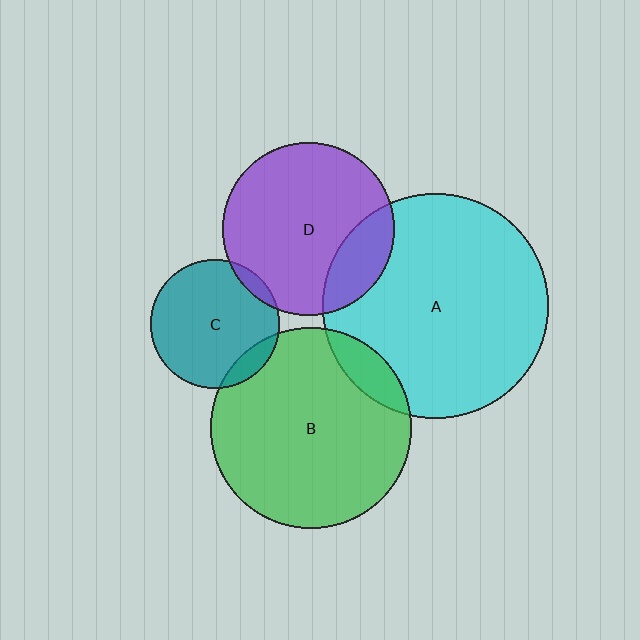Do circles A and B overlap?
Yes.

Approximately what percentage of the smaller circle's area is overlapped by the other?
Approximately 10%.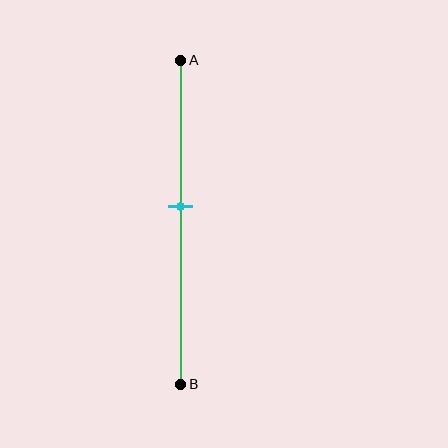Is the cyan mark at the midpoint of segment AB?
No, the mark is at about 45% from A, not at the 50% midpoint.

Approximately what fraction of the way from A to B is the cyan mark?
The cyan mark is approximately 45% of the way from A to B.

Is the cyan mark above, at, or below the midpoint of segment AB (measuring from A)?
The cyan mark is above the midpoint of segment AB.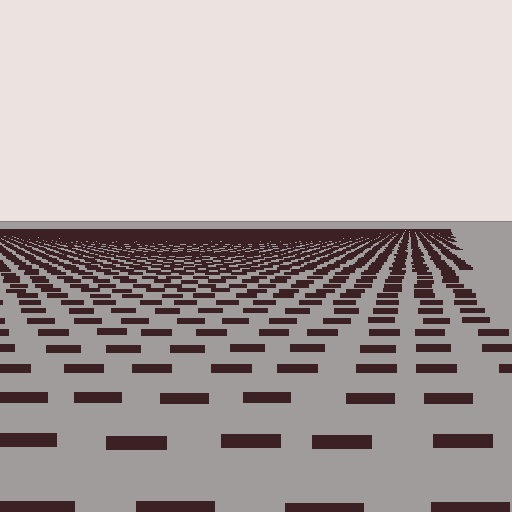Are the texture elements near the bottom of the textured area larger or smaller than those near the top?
Larger. Near the bottom, elements are closer to the viewer and appear at a bigger on-screen size.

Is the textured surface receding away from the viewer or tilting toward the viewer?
The surface is receding away from the viewer. Texture elements get smaller and denser toward the top.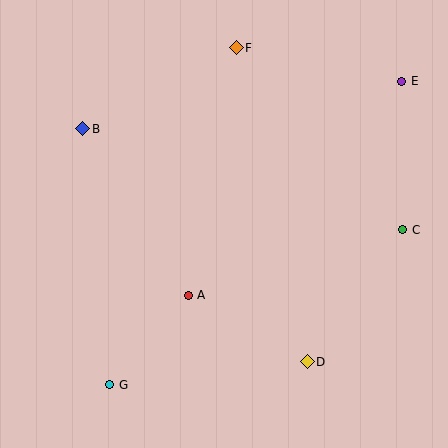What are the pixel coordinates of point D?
Point D is at (307, 362).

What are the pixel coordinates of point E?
Point E is at (402, 81).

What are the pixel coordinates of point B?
Point B is at (83, 129).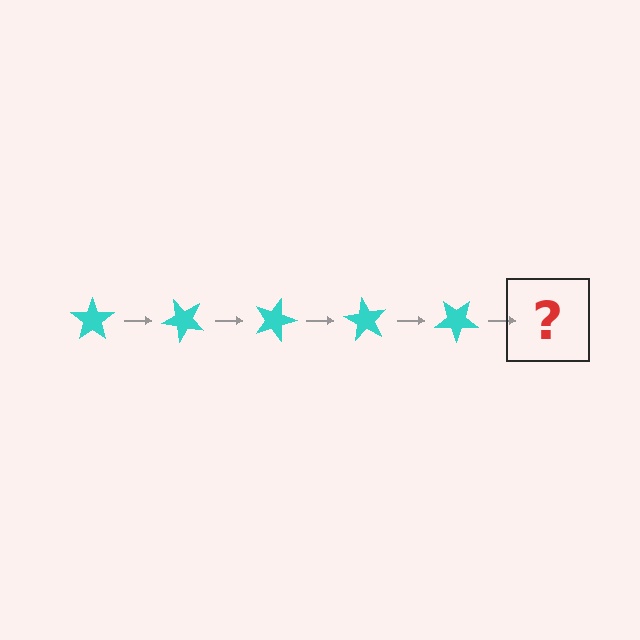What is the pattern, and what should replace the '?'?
The pattern is that the star rotates 45 degrees each step. The '?' should be a cyan star rotated 225 degrees.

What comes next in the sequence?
The next element should be a cyan star rotated 225 degrees.